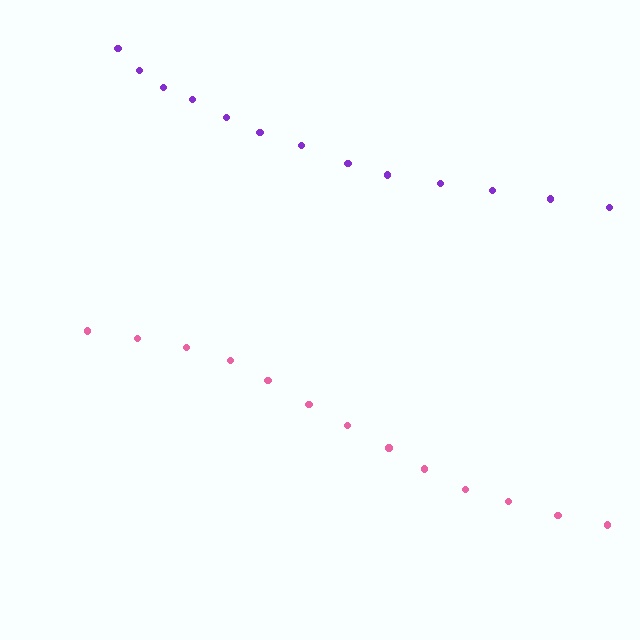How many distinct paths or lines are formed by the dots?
There are 2 distinct paths.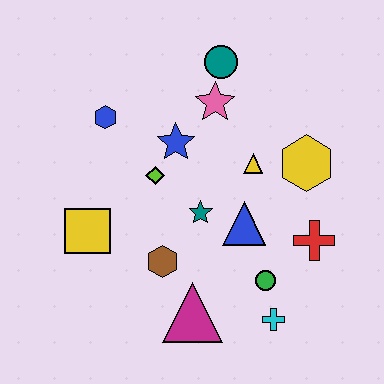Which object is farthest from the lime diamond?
The cyan cross is farthest from the lime diamond.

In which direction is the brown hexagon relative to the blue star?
The brown hexagon is below the blue star.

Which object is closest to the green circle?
The cyan cross is closest to the green circle.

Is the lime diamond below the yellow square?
No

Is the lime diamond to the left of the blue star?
Yes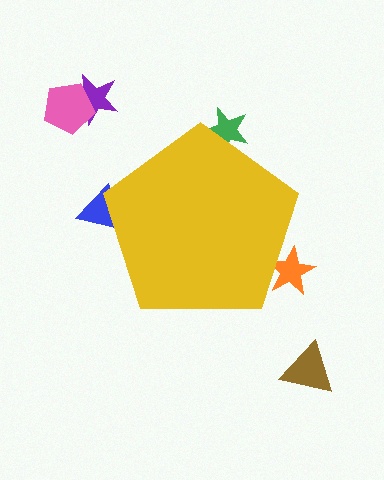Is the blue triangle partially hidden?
Yes, the blue triangle is partially hidden behind the yellow pentagon.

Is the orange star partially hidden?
Yes, the orange star is partially hidden behind the yellow pentagon.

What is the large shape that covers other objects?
A yellow pentagon.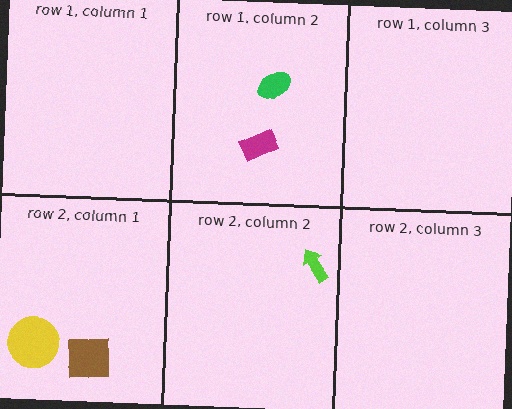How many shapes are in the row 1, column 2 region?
2.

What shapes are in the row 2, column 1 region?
The yellow circle, the brown square.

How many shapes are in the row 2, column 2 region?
1.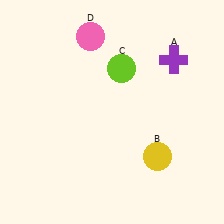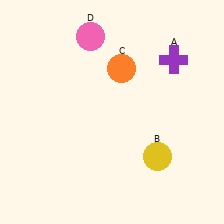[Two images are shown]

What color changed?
The circle (C) changed from lime in Image 1 to orange in Image 2.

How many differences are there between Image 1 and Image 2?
There is 1 difference between the two images.